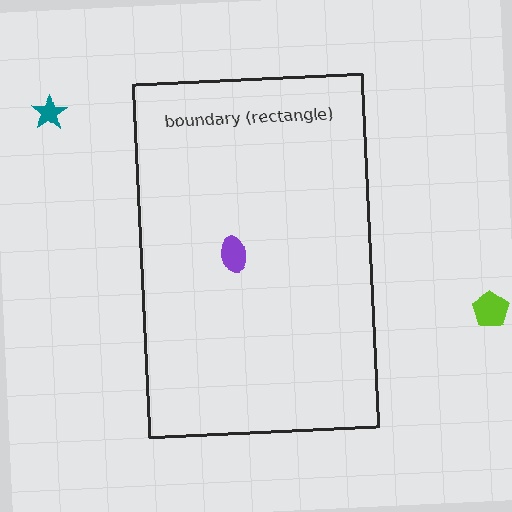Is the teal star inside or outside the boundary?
Outside.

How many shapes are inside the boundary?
1 inside, 2 outside.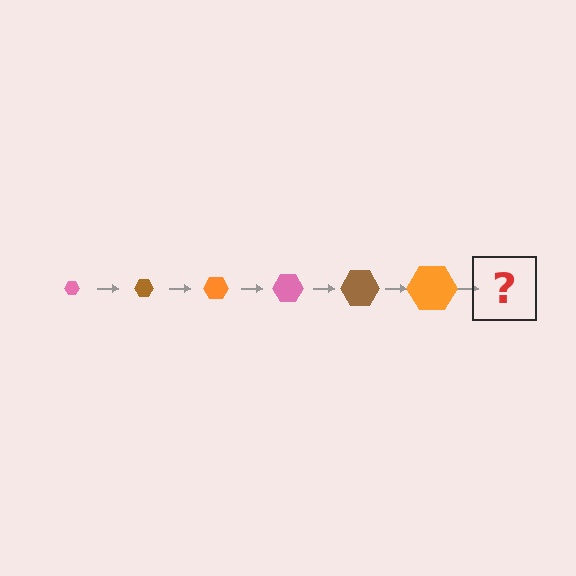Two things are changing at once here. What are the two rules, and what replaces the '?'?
The two rules are that the hexagon grows larger each step and the color cycles through pink, brown, and orange. The '?' should be a pink hexagon, larger than the previous one.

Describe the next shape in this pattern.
It should be a pink hexagon, larger than the previous one.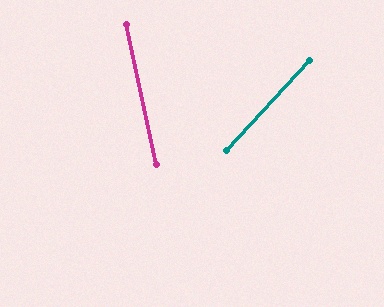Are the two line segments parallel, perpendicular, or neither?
Neither parallel nor perpendicular — they differ by about 55°.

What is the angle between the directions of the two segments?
Approximately 55 degrees.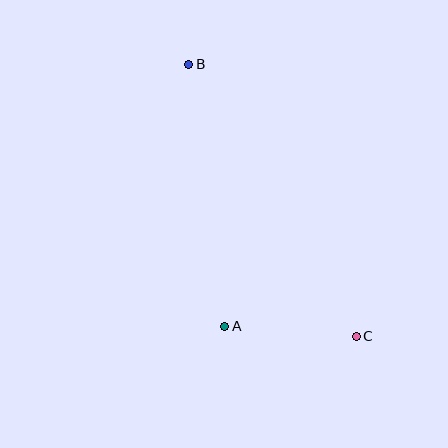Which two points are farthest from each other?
Points B and C are farthest from each other.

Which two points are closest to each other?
Points A and C are closest to each other.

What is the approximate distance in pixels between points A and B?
The distance between A and B is approximately 264 pixels.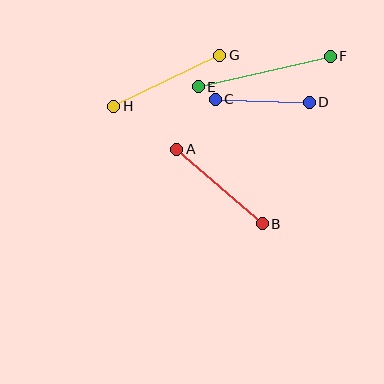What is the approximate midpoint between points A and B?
The midpoint is at approximately (220, 186) pixels.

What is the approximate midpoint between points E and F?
The midpoint is at approximately (264, 72) pixels.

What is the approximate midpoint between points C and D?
The midpoint is at approximately (262, 101) pixels.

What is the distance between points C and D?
The distance is approximately 94 pixels.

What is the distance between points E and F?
The distance is approximately 136 pixels.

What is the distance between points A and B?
The distance is approximately 113 pixels.